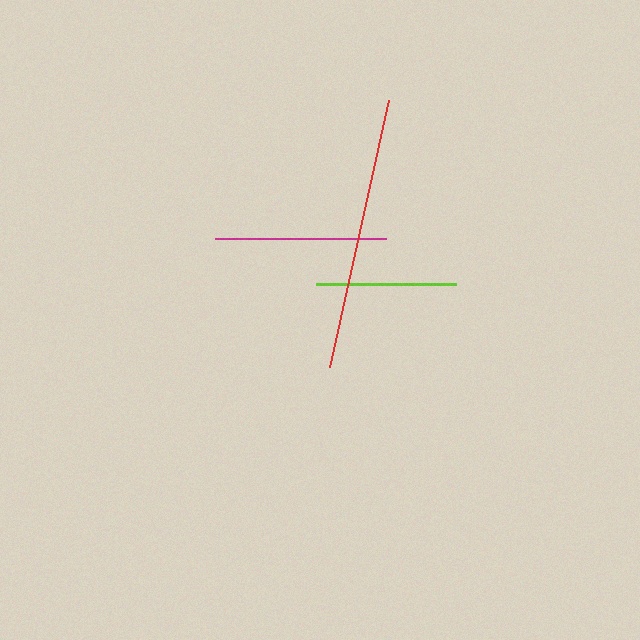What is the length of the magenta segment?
The magenta segment is approximately 171 pixels long.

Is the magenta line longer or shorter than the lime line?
The magenta line is longer than the lime line.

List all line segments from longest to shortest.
From longest to shortest: red, magenta, lime.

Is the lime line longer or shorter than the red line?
The red line is longer than the lime line.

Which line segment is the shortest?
The lime line is the shortest at approximately 140 pixels.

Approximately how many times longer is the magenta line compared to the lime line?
The magenta line is approximately 1.2 times the length of the lime line.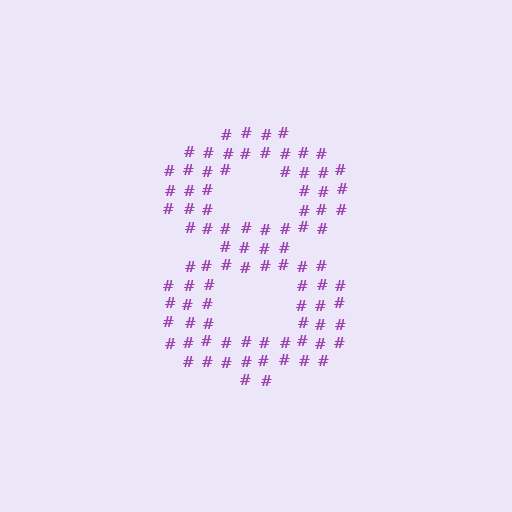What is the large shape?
The large shape is the digit 8.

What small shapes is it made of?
It is made of small hash symbols.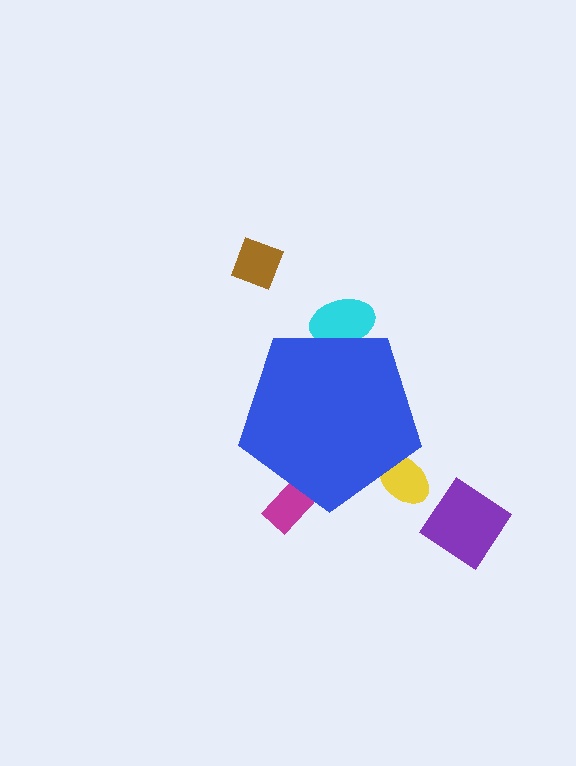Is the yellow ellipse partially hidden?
Yes, the yellow ellipse is partially hidden behind the blue pentagon.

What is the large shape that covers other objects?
A blue pentagon.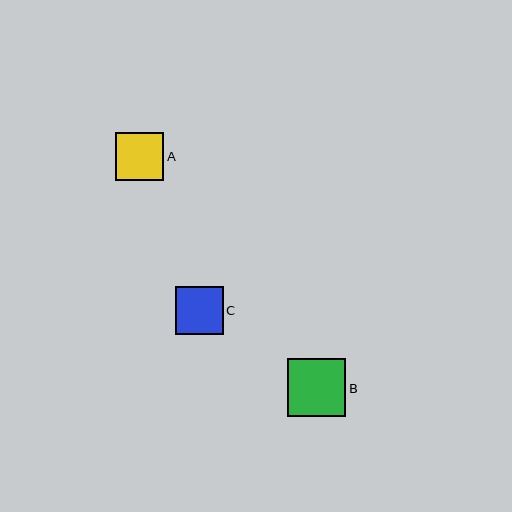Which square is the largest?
Square B is the largest with a size of approximately 59 pixels.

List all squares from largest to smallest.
From largest to smallest: B, C, A.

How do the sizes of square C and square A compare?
Square C and square A are approximately the same size.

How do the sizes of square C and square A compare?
Square C and square A are approximately the same size.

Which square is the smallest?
Square A is the smallest with a size of approximately 48 pixels.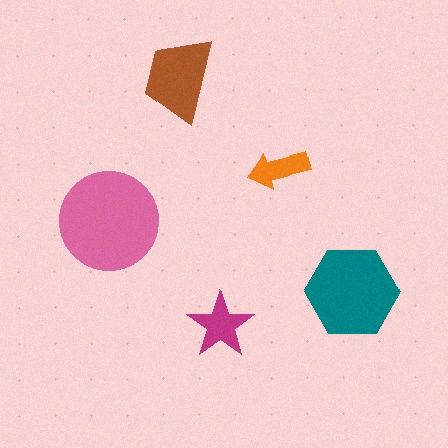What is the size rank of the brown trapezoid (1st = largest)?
3rd.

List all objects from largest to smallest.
The pink circle, the teal hexagon, the brown trapezoid, the magenta star, the orange arrow.